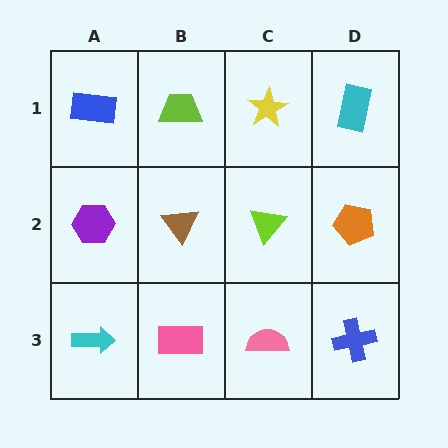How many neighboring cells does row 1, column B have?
3.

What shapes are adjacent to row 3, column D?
An orange pentagon (row 2, column D), a pink semicircle (row 3, column C).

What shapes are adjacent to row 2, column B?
A lime trapezoid (row 1, column B), a pink rectangle (row 3, column B), a purple hexagon (row 2, column A), a lime triangle (row 2, column C).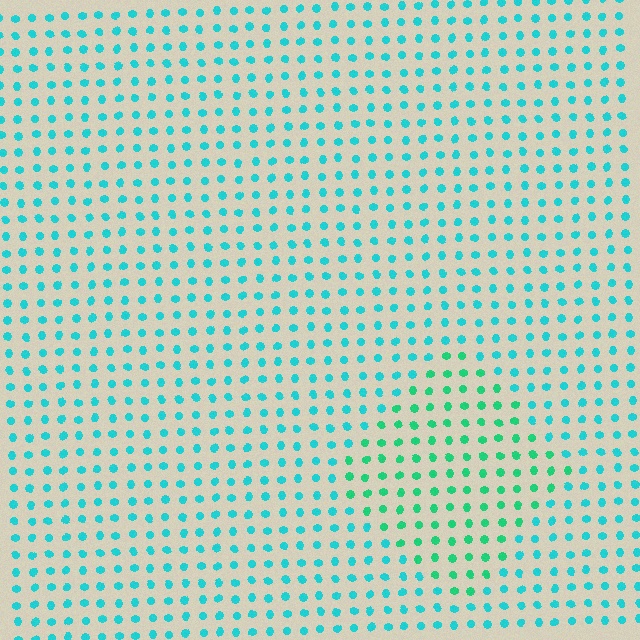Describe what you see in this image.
The image is filled with small cyan elements in a uniform arrangement. A diamond-shaped region is visible where the elements are tinted to a slightly different hue, forming a subtle color boundary.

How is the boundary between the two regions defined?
The boundary is defined purely by a slight shift in hue (about 30 degrees). Spacing, size, and orientation are identical on both sides.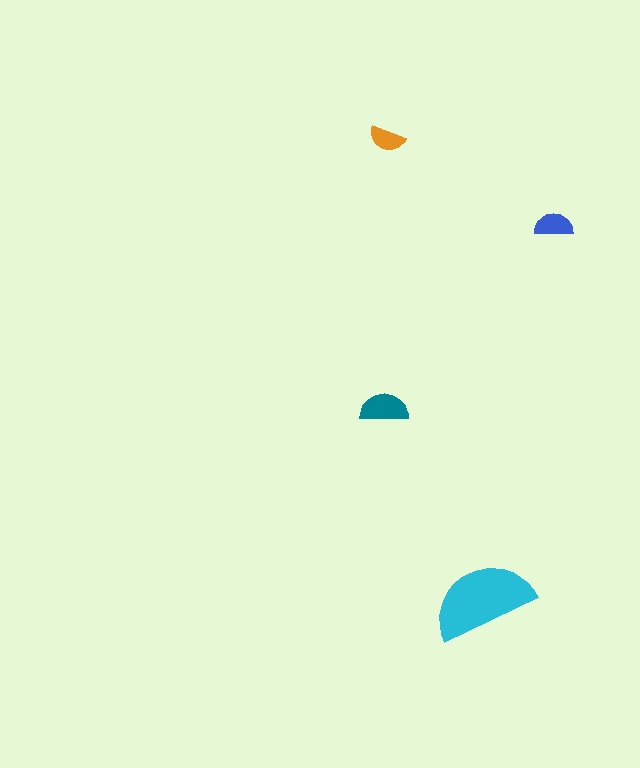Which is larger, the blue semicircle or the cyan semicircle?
The cyan one.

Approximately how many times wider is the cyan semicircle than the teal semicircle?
About 2 times wider.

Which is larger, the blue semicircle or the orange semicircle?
The blue one.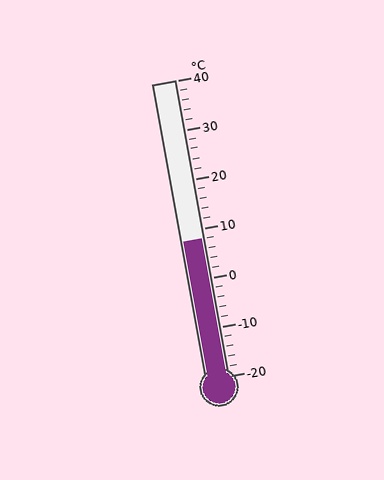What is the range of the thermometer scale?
The thermometer scale ranges from -20°C to 40°C.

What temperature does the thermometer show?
The thermometer shows approximately 8°C.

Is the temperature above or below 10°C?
The temperature is below 10°C.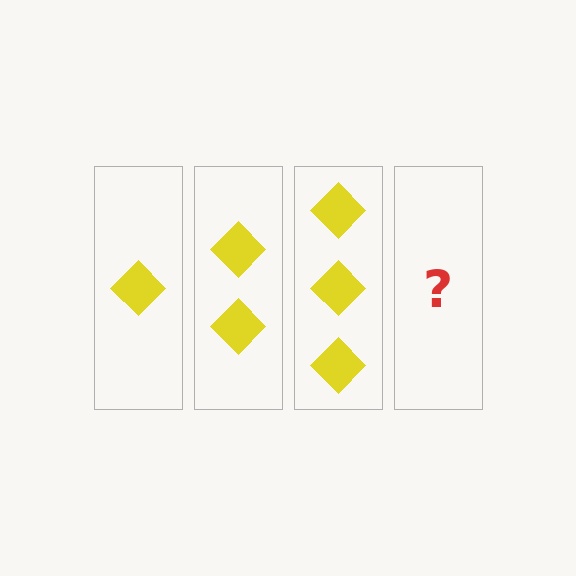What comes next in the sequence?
The next element should be 4 diamonds.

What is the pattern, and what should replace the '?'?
The pattern is that each step adds one more diamond. The '?' should be 4 diamonds.